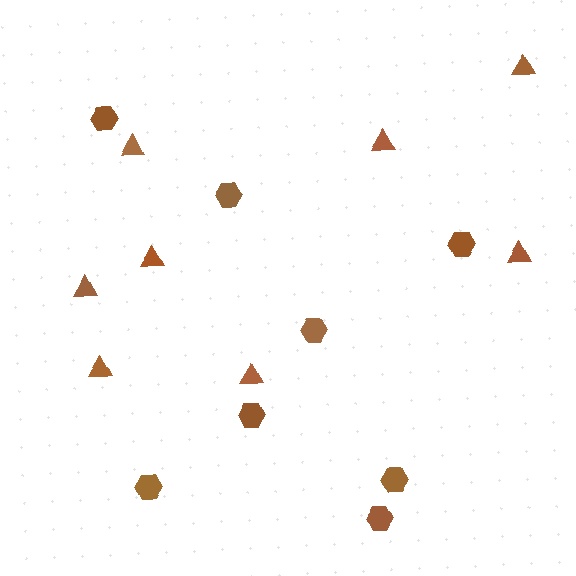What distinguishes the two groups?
There are 2 groups: one group of hexagons (8) and one group of triangles (8).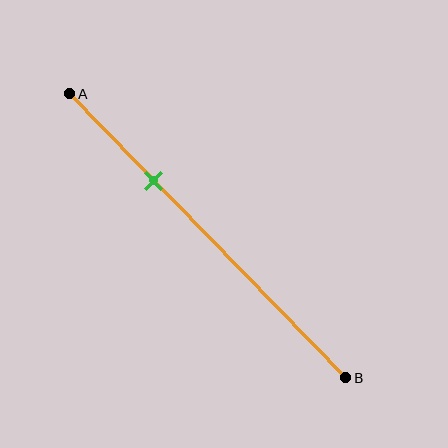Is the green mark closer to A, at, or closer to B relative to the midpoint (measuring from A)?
The green mark is closer to point A than the midpoint of segment AB.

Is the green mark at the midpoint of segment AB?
No, the mark is at about 30% from A, not at the 50% midpoint.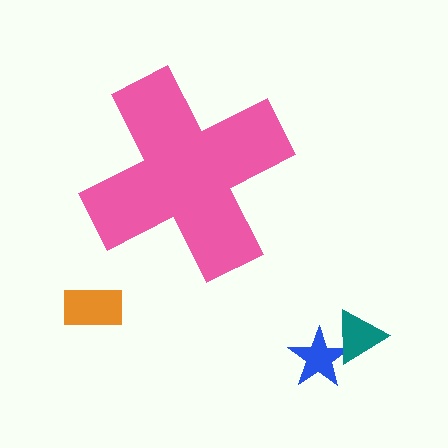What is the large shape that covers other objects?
A pink cross.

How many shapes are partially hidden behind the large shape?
0 shapes are partially hidden.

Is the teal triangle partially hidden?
No, the teal triangle is fully visible.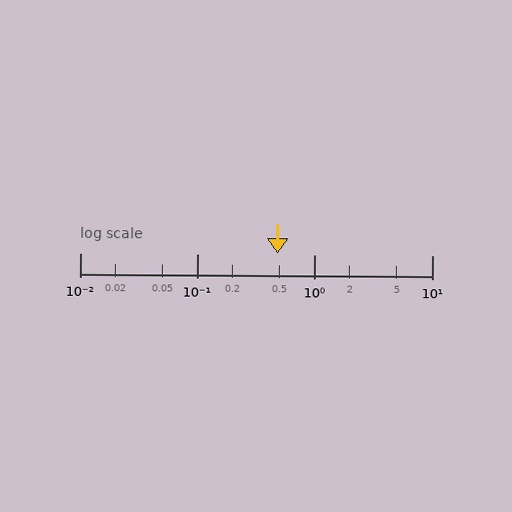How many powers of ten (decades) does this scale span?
The scale spans 3 decades, from 0.01 to 10.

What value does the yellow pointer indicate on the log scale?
The pointer indicates approximately 0.48.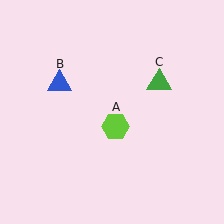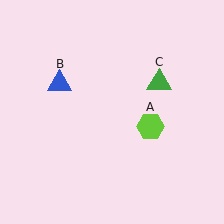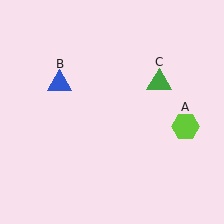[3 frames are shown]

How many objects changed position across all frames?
1 object changed position: lime hexagon (object A).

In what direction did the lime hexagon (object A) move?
The lime hexagon (object A) moved right.